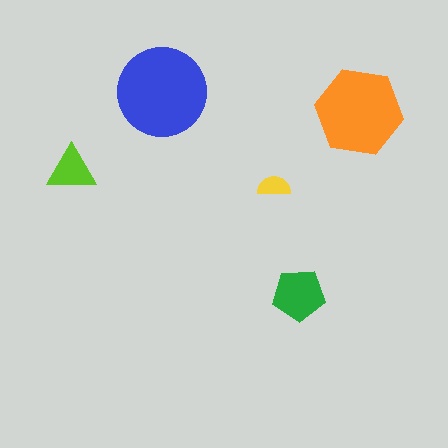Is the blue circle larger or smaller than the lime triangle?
Larger.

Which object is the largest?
The blue circle.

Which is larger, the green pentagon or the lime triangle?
The green pentagon.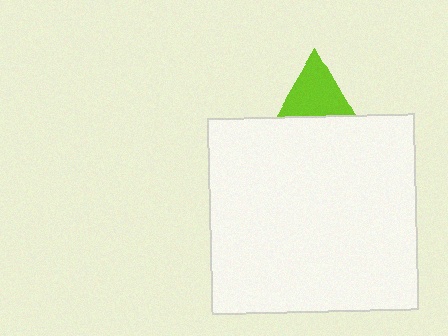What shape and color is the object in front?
The object in front is a white rectangle.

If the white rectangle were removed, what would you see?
You would see the complete lime triangle.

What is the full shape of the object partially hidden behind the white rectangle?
The partially hidden object is a lime triangle.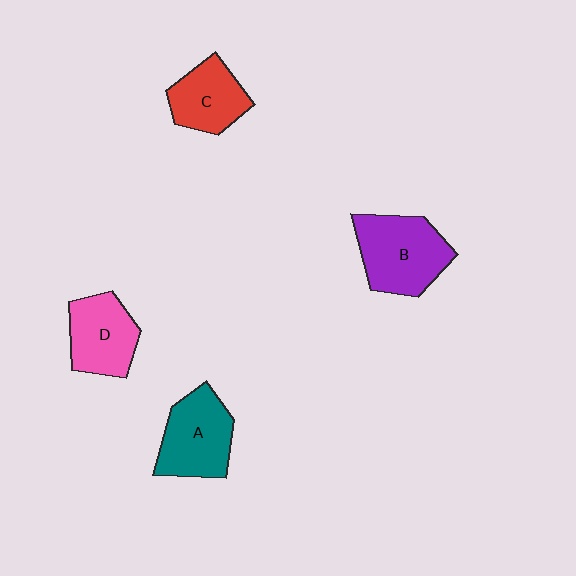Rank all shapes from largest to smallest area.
From largest to smallest: B (purple), A (teal), D (pink), C (red).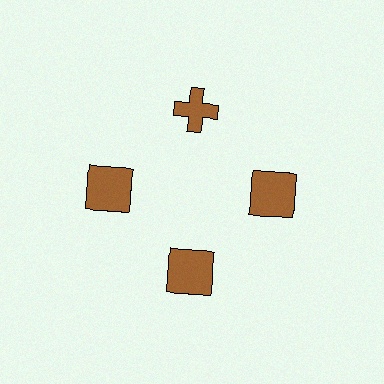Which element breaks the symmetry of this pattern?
The brown cross at roughly the 12 o'clock position breaks the symmetry. All other shapes are brown squares.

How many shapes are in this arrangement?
There are 4 shapes arranged in a ring pattern.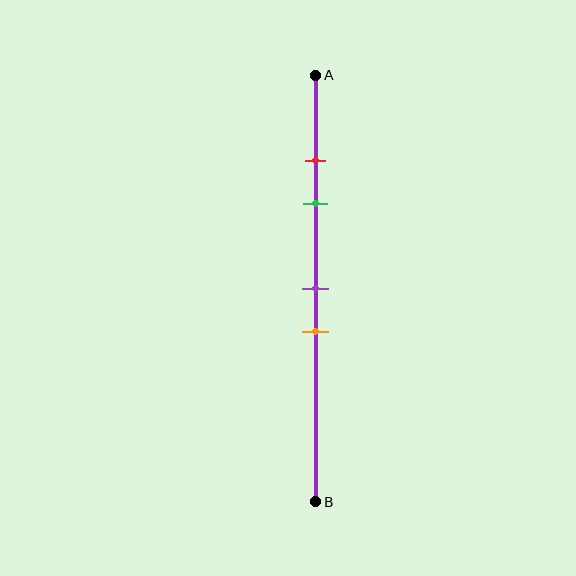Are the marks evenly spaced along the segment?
No, the marks are not evenly spaced.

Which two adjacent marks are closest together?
The red and green marks are the closest adjacent pair.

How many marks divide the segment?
There are 4 marks dividing the segment.